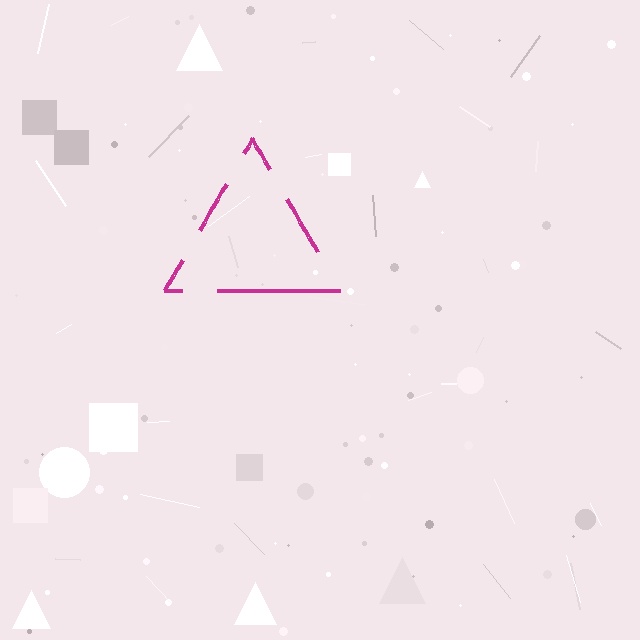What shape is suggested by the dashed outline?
The dashed outline suggests a triangle.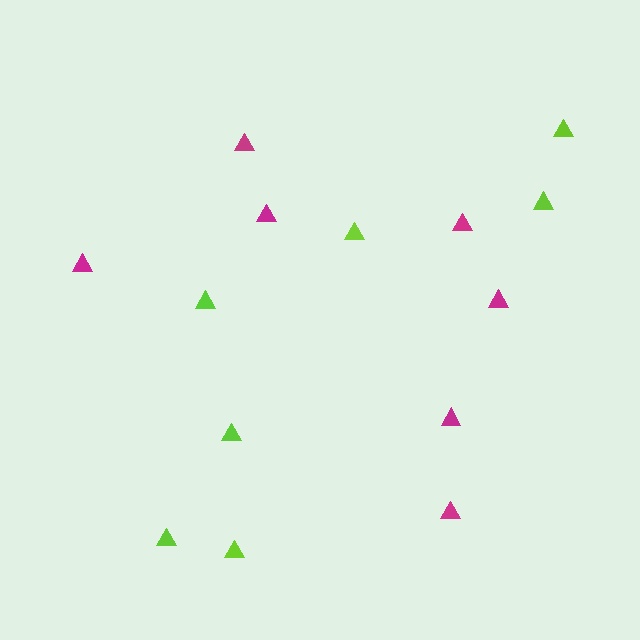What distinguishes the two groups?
There are 2 groups: one group of lime triangles (7) and one group of magenta triangles (7).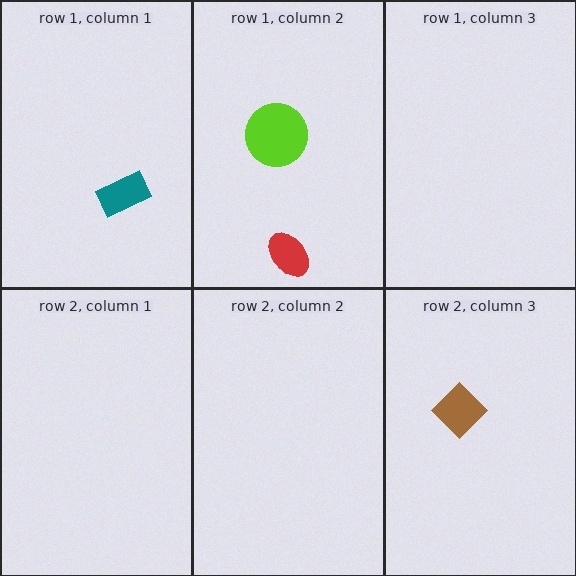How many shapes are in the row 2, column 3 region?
1.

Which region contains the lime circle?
The row 1, column 2 region.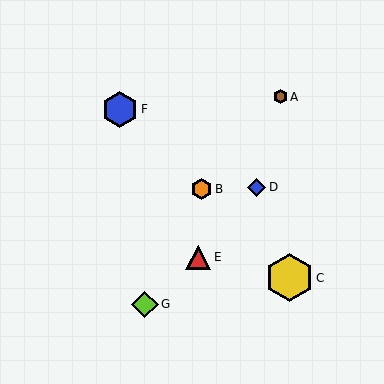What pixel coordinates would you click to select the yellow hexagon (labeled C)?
Click at (289, 278) to select the yellow hexagon C.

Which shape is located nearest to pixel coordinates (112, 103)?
The blue hexagon (labeled F) at (120, 109) is nearest to that location.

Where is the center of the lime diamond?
The center of the lime diamond is at (145, 304).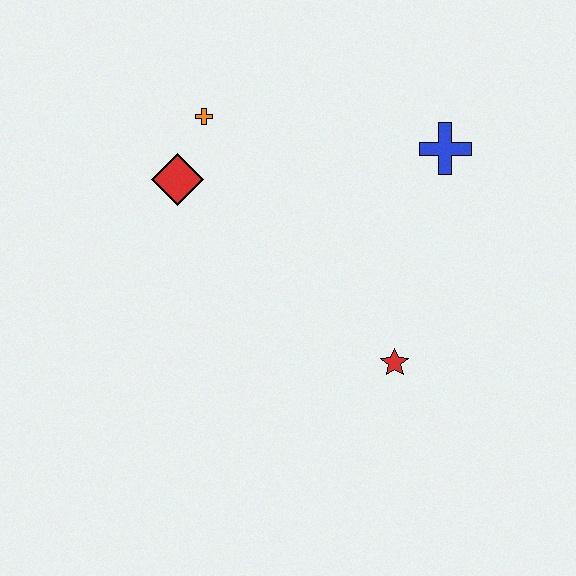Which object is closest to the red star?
The blue cross is closest to the red star.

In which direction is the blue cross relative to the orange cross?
The blue cross is to the right of the orange cross.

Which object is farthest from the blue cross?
The red diamond is farthest from the blue cross.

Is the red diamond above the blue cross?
No